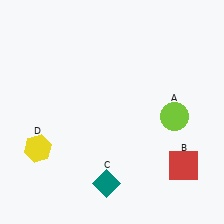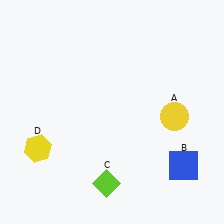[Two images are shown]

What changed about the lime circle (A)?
In Image 1, A is lime. In Image 2, it changed to yellow.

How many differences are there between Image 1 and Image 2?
There are 3 differences between the two images.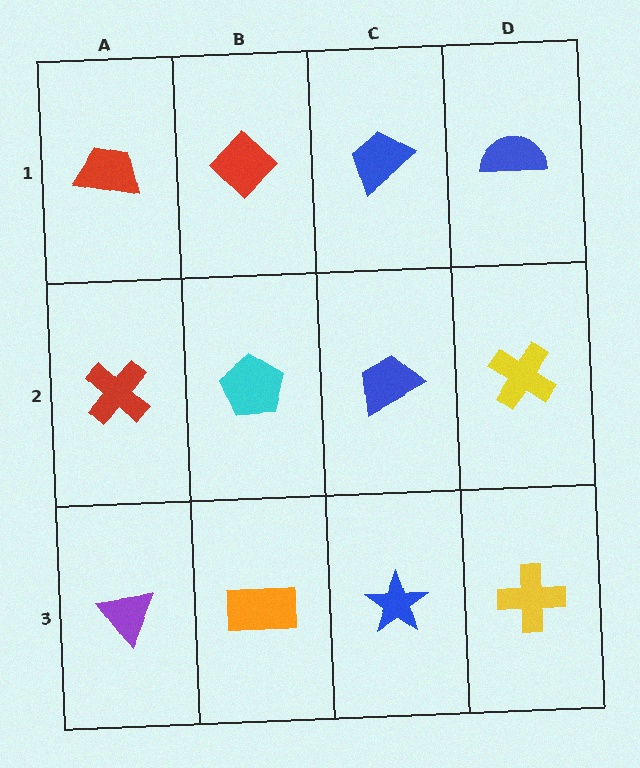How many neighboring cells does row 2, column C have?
4.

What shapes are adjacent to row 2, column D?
A blue semicircle (row 1, column D), a yellow cross (row 3, column D), a blue trapezoid (row 2, column C).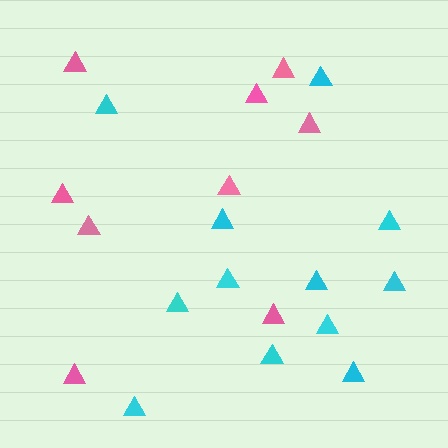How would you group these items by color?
There are 2 groups: one group of pink triangles (9) and one group of cyan triangles (12).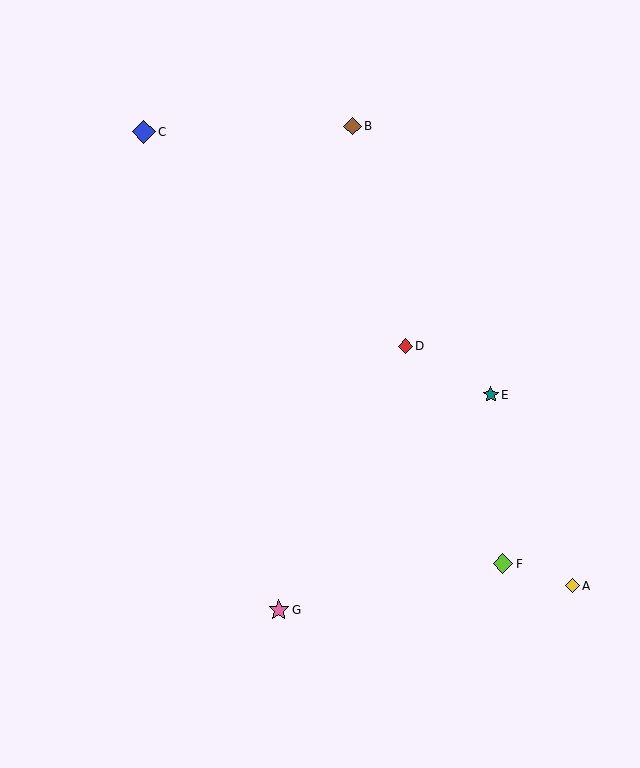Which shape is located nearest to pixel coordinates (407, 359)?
The red diamond (labeled D) at (405, 346) is nearest to that location.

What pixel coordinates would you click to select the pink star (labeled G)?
Click at (279, 610) to select the pink star G.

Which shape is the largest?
The blue diamond (labeled C) is the largest.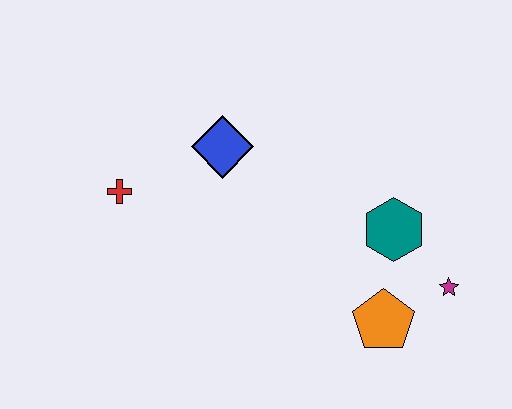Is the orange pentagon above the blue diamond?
No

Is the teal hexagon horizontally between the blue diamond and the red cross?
No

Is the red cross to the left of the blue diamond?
Yes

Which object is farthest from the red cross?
The magenta star is farthest from the red cross.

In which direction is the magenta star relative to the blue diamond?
The magenta star is to the right of the blue diamond.